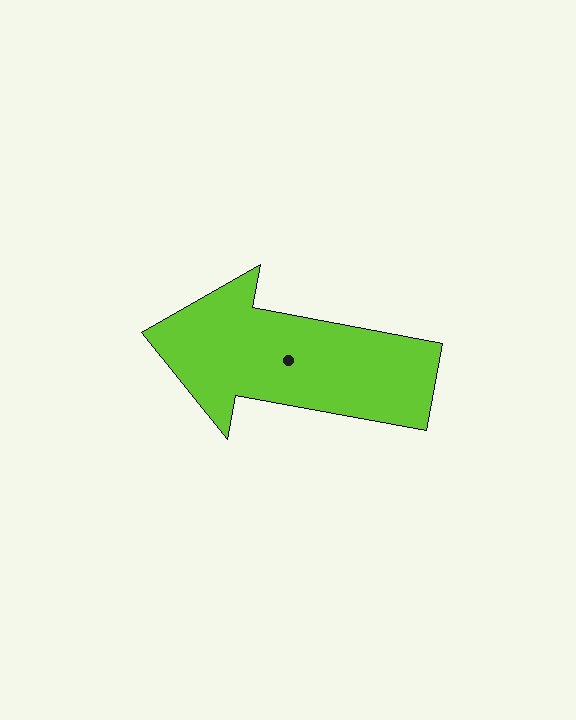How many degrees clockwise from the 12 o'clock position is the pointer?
Approximately 280 degrees.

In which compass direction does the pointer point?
West.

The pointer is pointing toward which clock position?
Roughly 9 o'clock.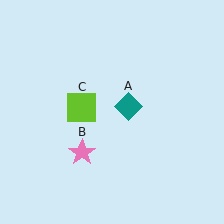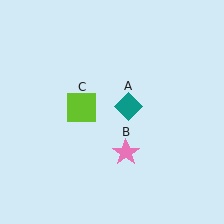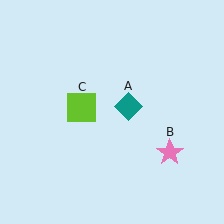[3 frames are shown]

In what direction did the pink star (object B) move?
The pink star (object B) moved right.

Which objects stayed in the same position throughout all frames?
Teal diamond (object A) and lime square (object C) remained stationary.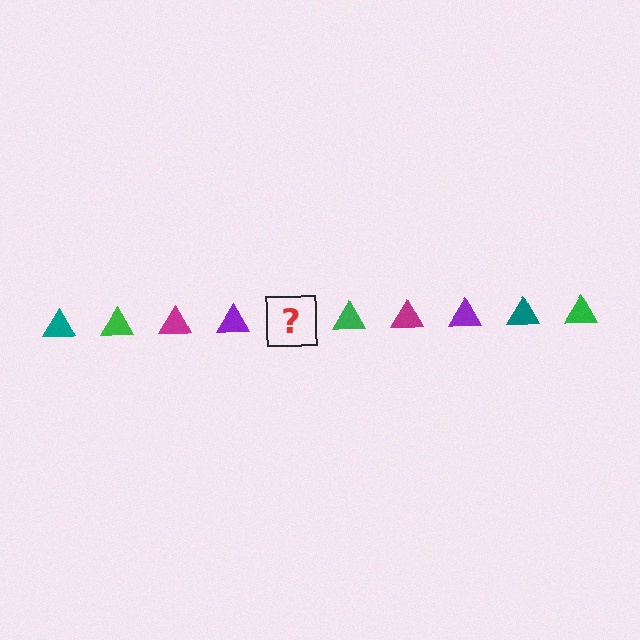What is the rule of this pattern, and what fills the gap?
The rule is that the pattern cycles through teal, green, magenta, purple triangles. The gap should be filled with a teal triangle.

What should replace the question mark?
The question mark should be replaced with a teal triangle.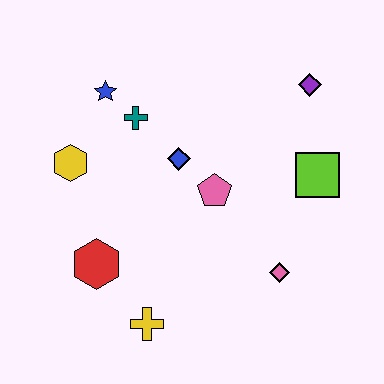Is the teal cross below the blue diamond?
No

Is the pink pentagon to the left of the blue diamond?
No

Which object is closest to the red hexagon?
The yellow cross is closest to the red hexagon.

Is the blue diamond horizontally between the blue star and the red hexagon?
No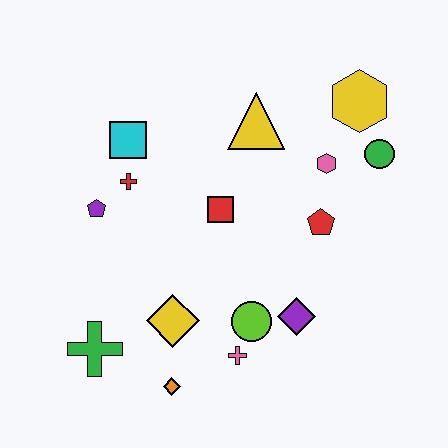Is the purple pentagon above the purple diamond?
Yes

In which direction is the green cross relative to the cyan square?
The green cross is below the cyan square.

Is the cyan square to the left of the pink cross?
Yes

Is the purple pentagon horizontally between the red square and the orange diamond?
No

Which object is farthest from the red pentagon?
The green cross is farthest from the red pentagon.